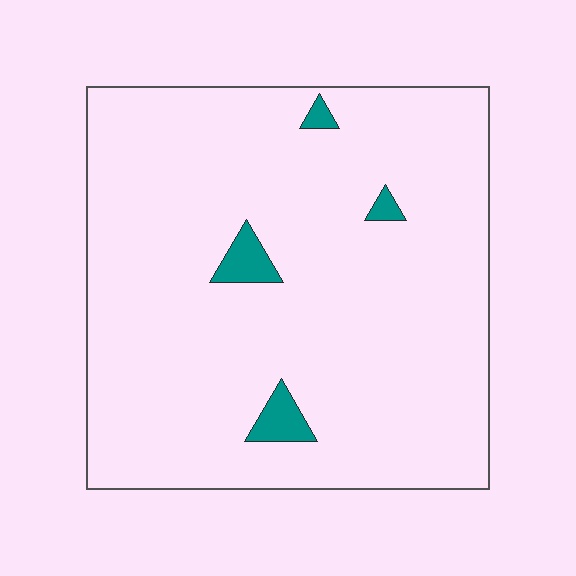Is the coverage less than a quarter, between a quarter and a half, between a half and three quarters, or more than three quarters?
Less than a quarter.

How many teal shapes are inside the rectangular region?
4.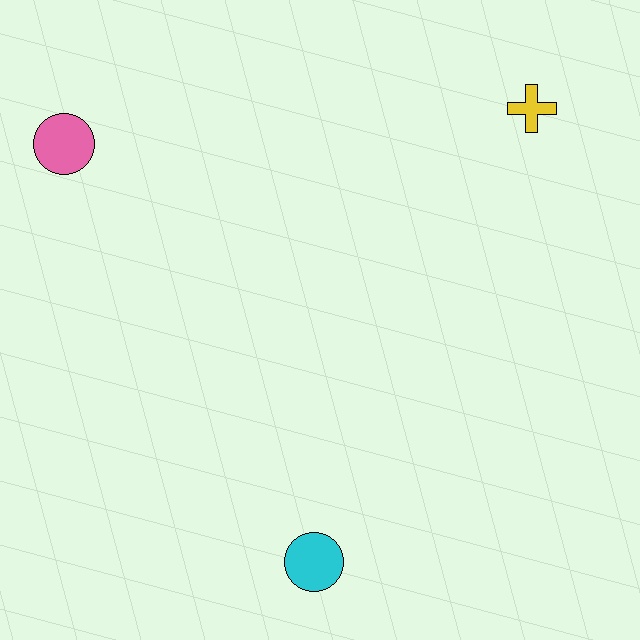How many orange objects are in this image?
There are no orange objects.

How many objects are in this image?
There are 3 objects.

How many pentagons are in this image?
There are no pentagons.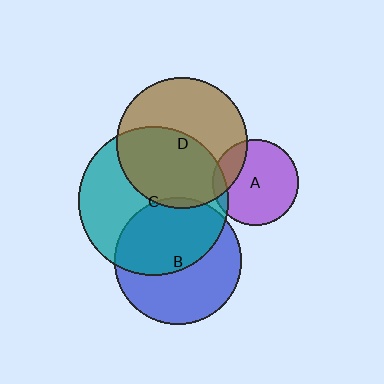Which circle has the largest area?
Circle C (teal).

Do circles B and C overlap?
Yes.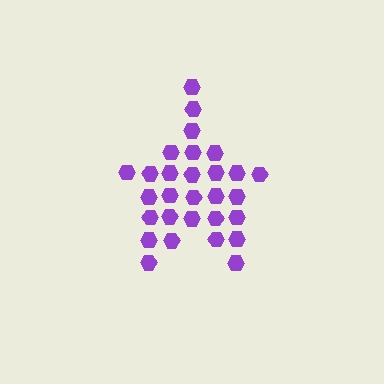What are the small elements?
The small elements are hexagons.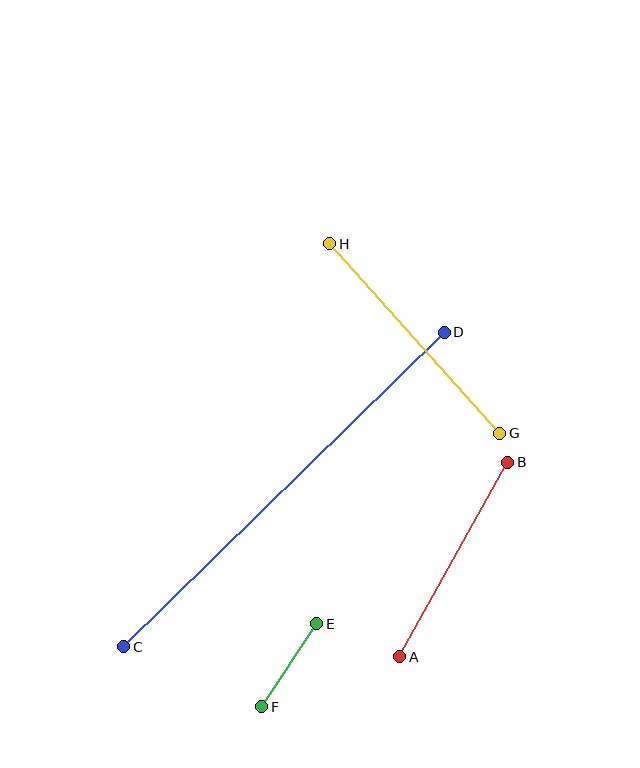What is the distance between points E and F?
The distance is approximately 99 pixels.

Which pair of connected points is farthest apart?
Points C and D are farthest apart.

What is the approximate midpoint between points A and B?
The midpoint is at approximately (454, 560) pixels.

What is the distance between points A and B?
The distance is approximately 222 pixels.